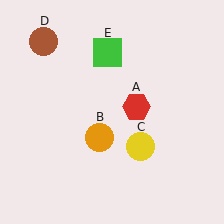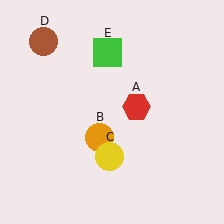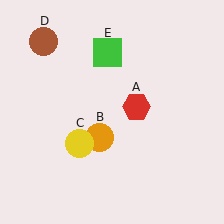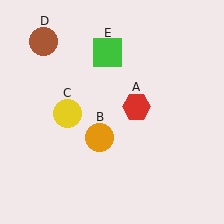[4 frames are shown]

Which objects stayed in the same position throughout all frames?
Red hexagon (object A) and orange circle (object B) and brown circle (object D) and green square (object E) remained stationary.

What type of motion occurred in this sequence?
The yellow circle (object C) rotated clockwise around the center of the scene.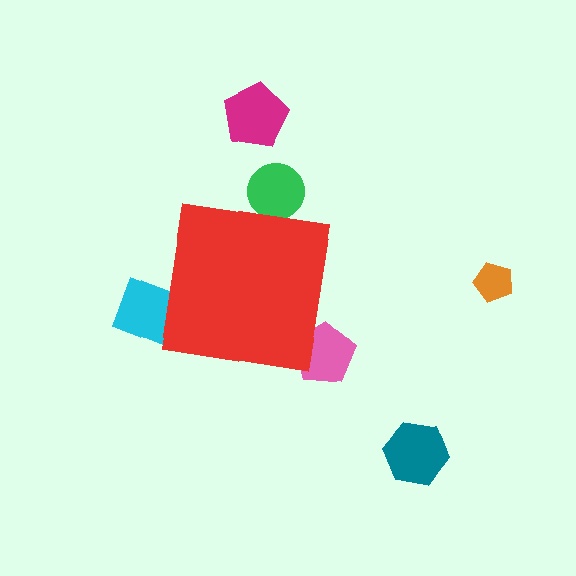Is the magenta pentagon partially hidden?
No, the magenta pentagon is fully visible.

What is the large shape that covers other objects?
A red square.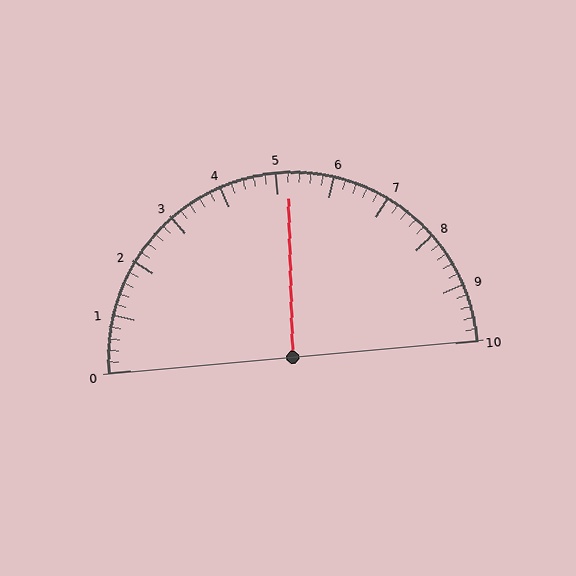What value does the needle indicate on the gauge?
The needle indicates approximately 5.2.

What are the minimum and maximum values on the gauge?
The gauge ranges from 0 to 10.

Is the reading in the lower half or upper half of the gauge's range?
The reading is in the upper half of the range (0 to 10).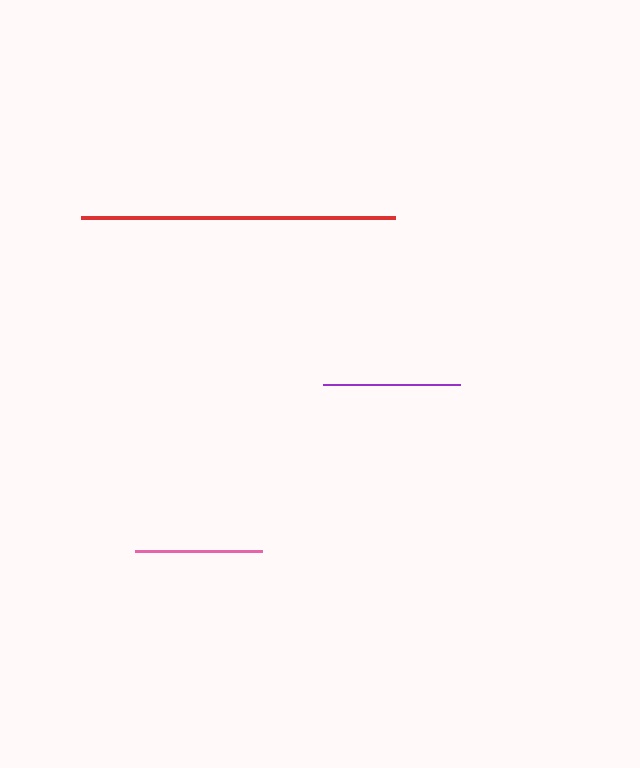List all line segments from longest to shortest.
From longest to shortest: red, purple, pink.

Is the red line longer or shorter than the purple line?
The red line is longer than the purple line.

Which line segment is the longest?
The red line is the longest at approximately 314 pixels.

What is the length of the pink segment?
The pink segment is approximately 128 pixels long.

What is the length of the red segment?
The red segment is approximately 314 pixels long.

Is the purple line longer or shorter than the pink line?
The purple line is longer than the pink line.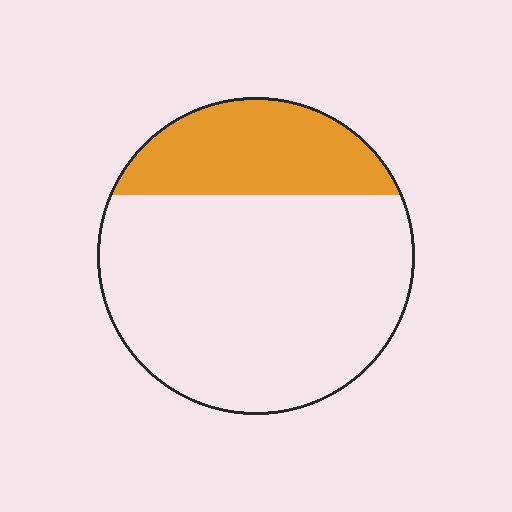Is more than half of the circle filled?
No.